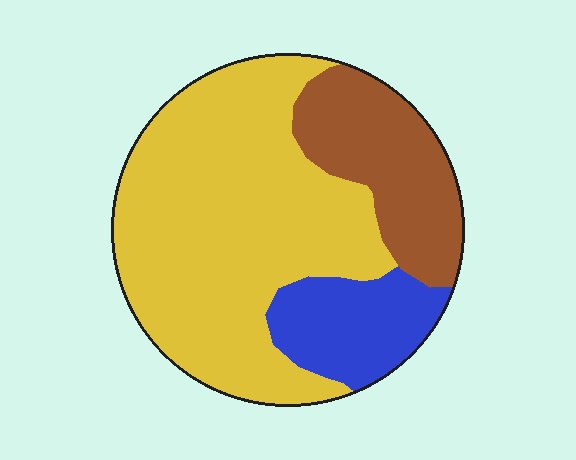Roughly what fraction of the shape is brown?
Brown takes up less than a quarter of the shape.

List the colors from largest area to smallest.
From largest to smallest: yellow, brown, blue.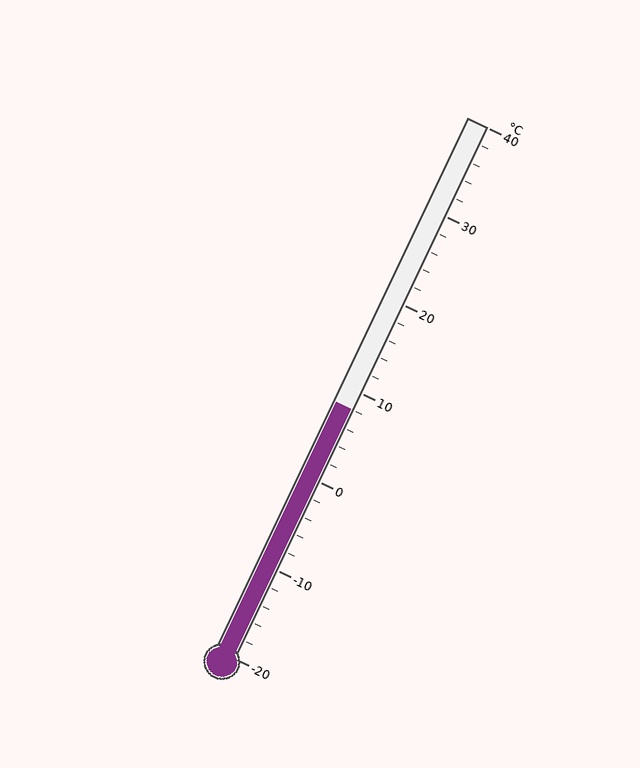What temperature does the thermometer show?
The thermometer shows approximately 8°C.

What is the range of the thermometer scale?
The thermometer scale ranges from -20°C to 40°C.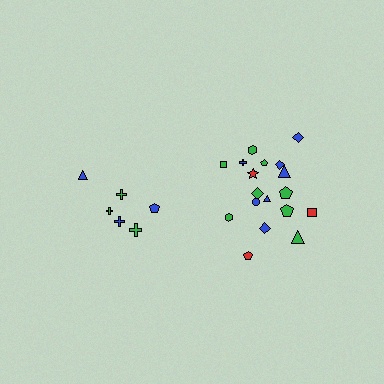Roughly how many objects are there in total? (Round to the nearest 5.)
Roughly 25 objects in total.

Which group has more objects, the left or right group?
The right group.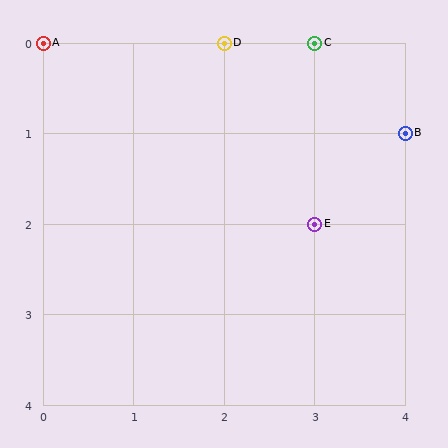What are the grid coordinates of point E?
Point E is at grid coordinates (3, 2).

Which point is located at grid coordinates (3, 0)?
Point C is at (3, 0).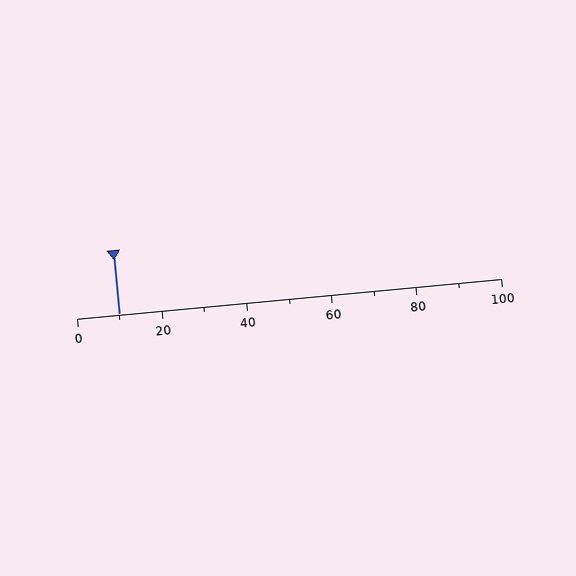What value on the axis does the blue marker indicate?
The marker indicates approximately 10.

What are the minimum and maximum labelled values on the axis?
The axis runs from 0 to 100.